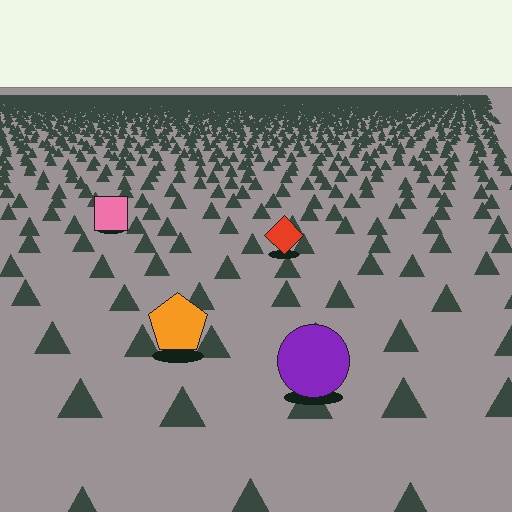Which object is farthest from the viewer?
The pink square is farthest from the viewer. It appears smaller and the ground texture around it is denser.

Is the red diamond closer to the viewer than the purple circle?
No. The purple circle is closer — you can tell from the texture gradient: the ground texture is coarser near it.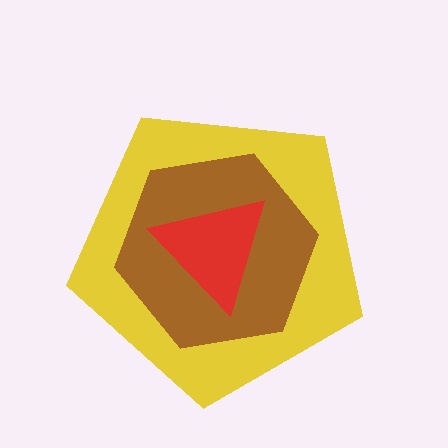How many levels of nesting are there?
3.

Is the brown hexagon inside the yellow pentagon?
Yes.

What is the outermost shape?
The yellow pentagon.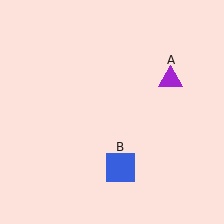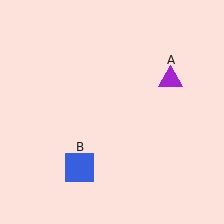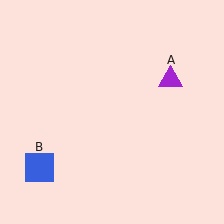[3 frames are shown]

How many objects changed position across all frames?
1 object changed position: blue square (object B).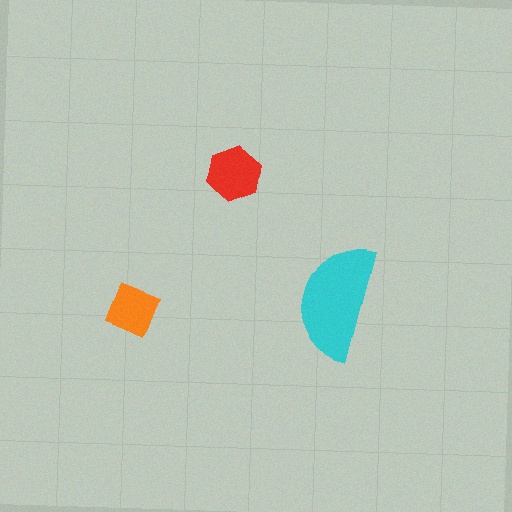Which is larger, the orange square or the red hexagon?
The red hexagon.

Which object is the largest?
The cyan semicircle.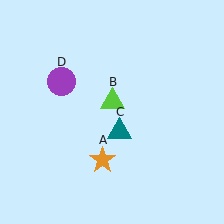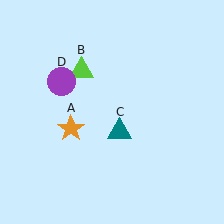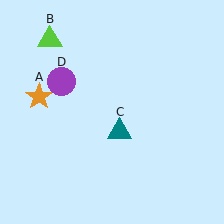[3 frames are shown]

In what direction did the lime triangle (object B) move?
The lime triangle (object B) moved up and to the left.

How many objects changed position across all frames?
2 objects changed position: orange star (object A), lime triangle (object B).